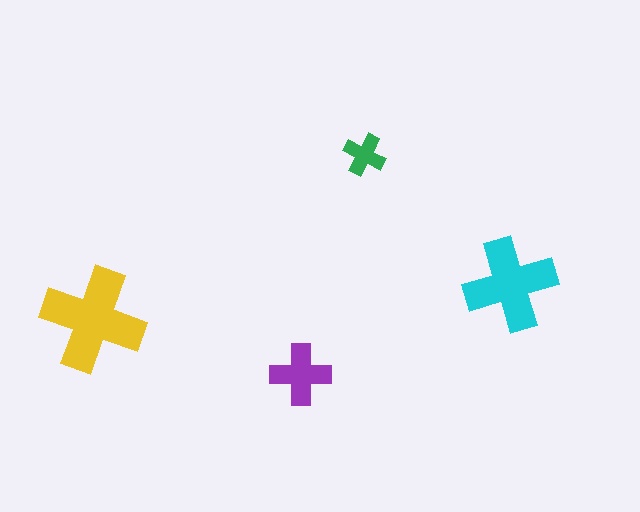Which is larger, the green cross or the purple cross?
The purple one.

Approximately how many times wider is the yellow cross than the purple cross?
About 1.5 times wider.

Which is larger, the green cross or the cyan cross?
The cyan one.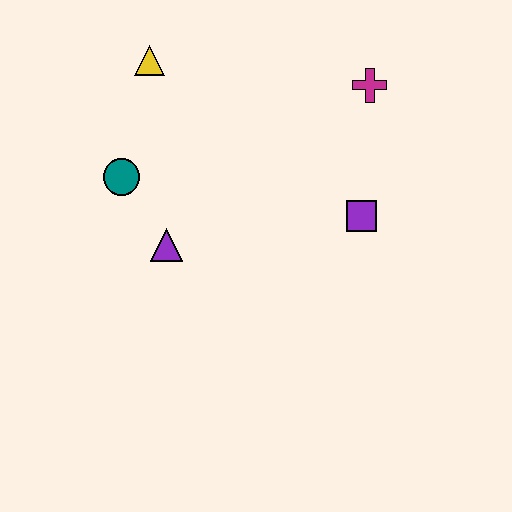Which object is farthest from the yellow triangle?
The purple square is farthest from the yellow triangle.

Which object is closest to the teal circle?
The purple triangle is closest to the teal circle.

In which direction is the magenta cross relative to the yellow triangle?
The magenta cross is to the right of the yellow triangle.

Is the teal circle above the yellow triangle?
No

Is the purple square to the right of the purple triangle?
Yes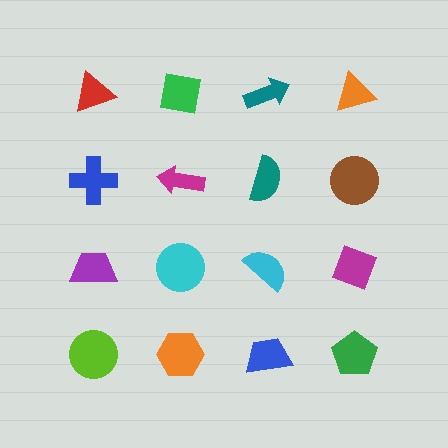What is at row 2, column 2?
A magenta arrow.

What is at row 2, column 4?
A brown circle.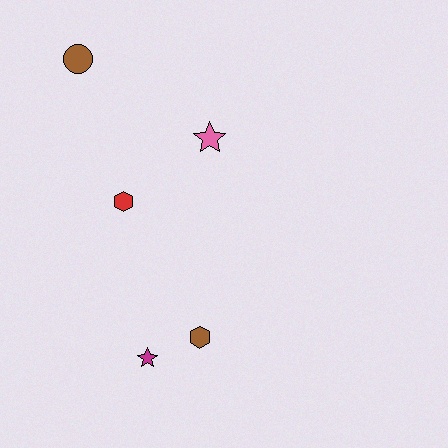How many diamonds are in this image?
There are no diamonds.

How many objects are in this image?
There are 5 objects.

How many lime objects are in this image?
There are no lime objects.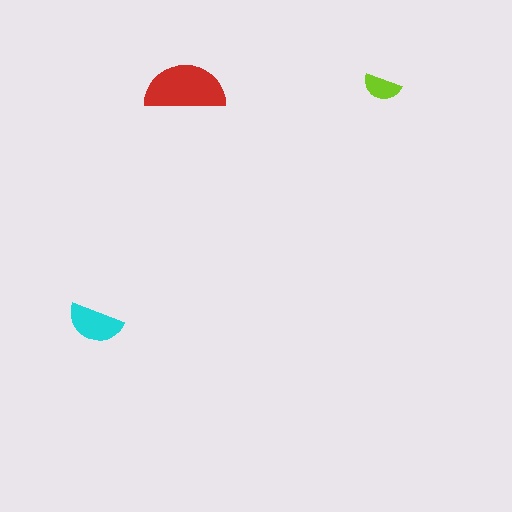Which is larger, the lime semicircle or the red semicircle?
The red one.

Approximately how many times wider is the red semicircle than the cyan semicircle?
About 1.5 times wider.